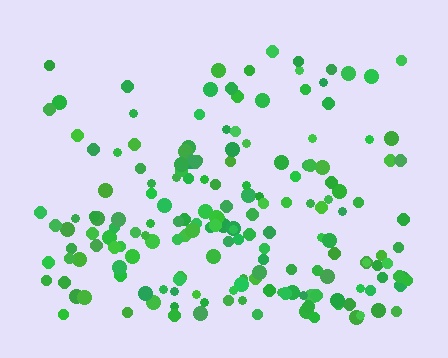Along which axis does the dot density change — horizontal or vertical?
Vertical.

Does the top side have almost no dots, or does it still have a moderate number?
Still a moderate number, just noticeably fewer than the bottom.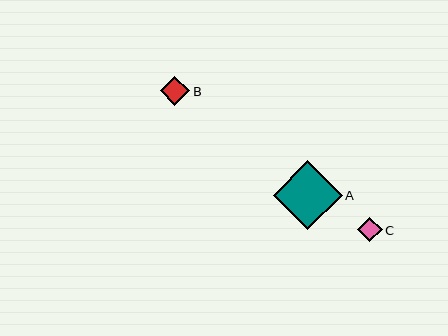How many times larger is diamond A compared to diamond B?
Diamond A is approximately 2.3 times the size of diamond B.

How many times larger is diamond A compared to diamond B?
Diamond A is approximately 2.3 times the size of diamond B.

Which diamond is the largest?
Diamond A is the largest with a size of approximately 69 pixels.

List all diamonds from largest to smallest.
From largest to smallest: A, B, C.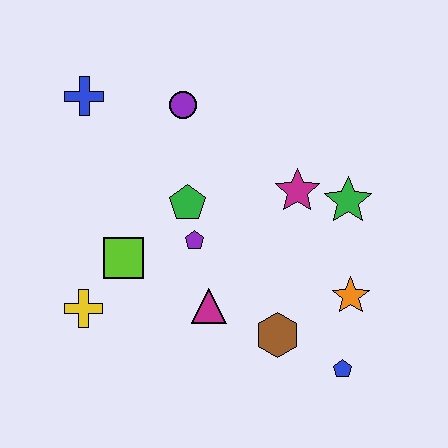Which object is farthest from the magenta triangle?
The blue cross is farthest from the magenta triangle.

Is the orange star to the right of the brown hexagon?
Yes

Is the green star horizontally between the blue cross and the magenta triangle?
No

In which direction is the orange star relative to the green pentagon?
The orange star is to the right of the green pentagon.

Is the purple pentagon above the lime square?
Yes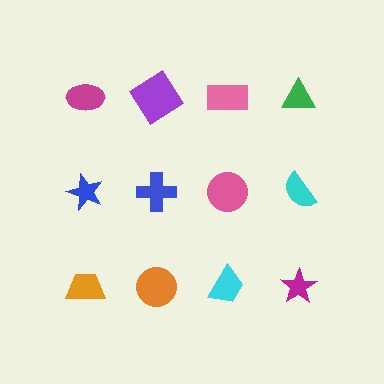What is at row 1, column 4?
A green triangle.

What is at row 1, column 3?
A pink rectangle.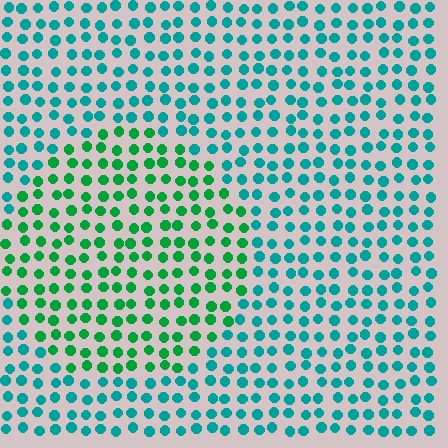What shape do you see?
I see a circle.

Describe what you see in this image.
The image is filled with small teal elements in a uniform arrangement. A circle-shaped region is visible where the elements are tinted to a slightly different hue, forming a subtle color boundary.